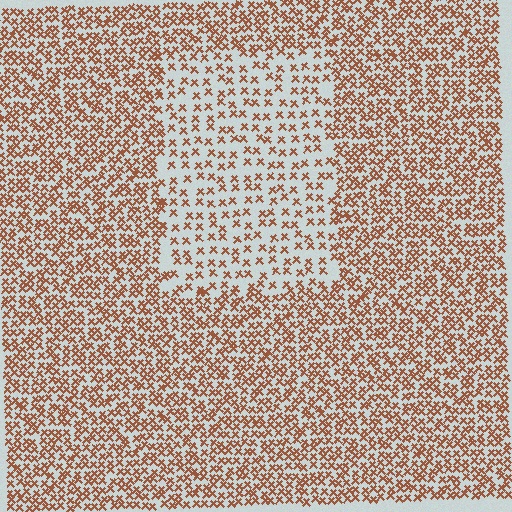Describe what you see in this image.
The image contains small brown elements arranged at two different densities. A rectangle-shaped region is visible where the elements are less densely packed than the surrounding area.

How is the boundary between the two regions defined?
The boundary is defined by a change in element density (approximately 2.1x ratio). All elements are the same color, size, and shape.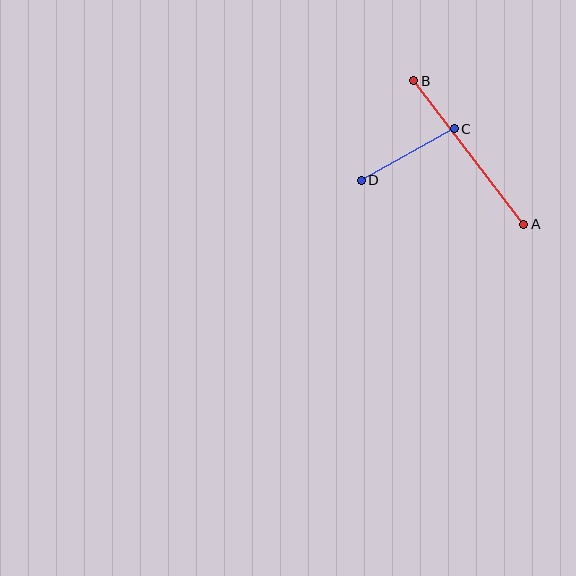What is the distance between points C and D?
The distance is approximately 106 pixels.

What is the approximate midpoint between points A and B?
The midpoint is at approximately (469, 152) pixels.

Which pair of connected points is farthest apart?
Points A and B are farthest apart.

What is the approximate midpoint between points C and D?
The midpoint is at approximately (408, 154) pixels.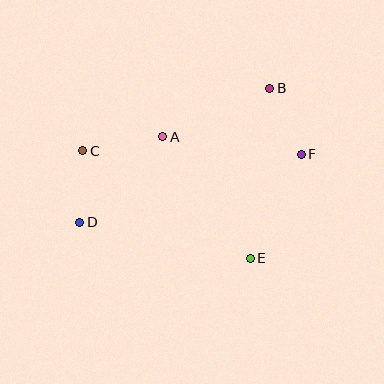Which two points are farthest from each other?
Points B and D are farthest from each other.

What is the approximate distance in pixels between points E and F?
The distance between E and F is approximately 116 pixels.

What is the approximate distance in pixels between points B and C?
The distance between B and C is approximately 197 pixels.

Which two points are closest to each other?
Points C and D are closest to each other.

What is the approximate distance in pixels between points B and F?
The distance between B and F is approximately 73 pixels.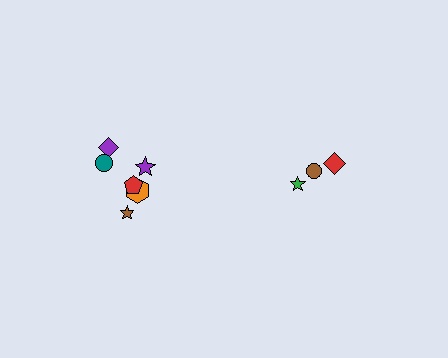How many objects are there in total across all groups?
There are 9 objects.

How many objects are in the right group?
There are 3 objects.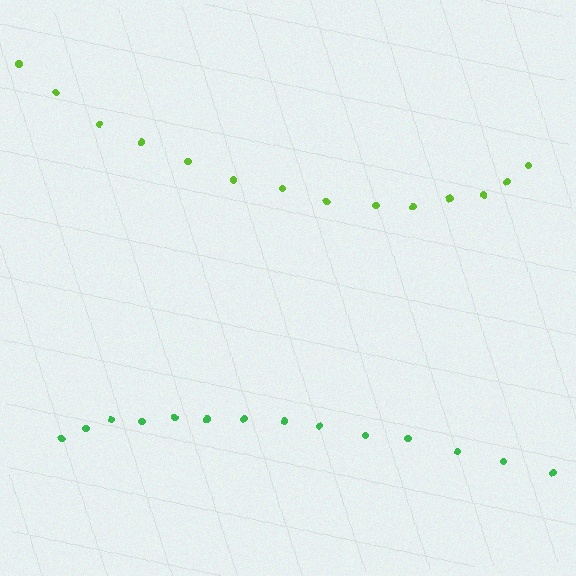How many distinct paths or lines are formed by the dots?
There are 2 distinct paths.